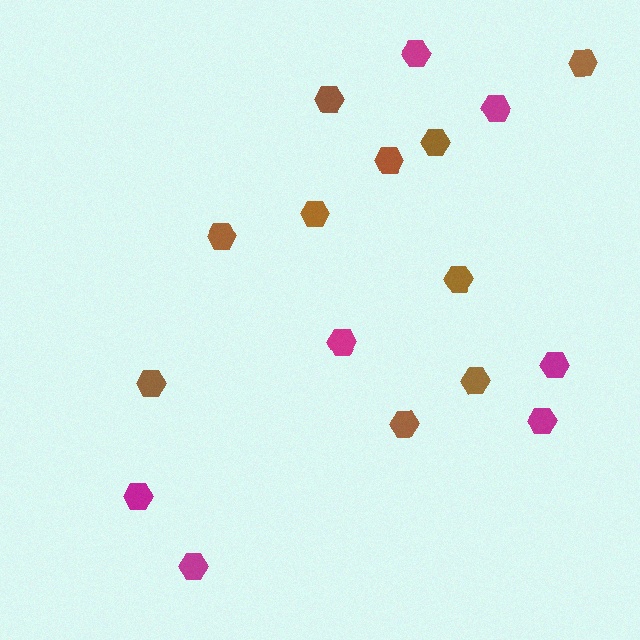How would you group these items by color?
There are 2 groups: one group of brown hexagons (10) and one group of magenta hexagons (7).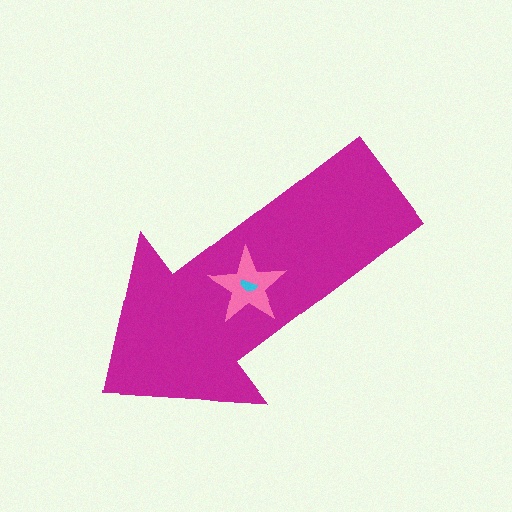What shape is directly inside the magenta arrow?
The pink star.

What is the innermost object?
The cyan semicircle.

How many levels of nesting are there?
3.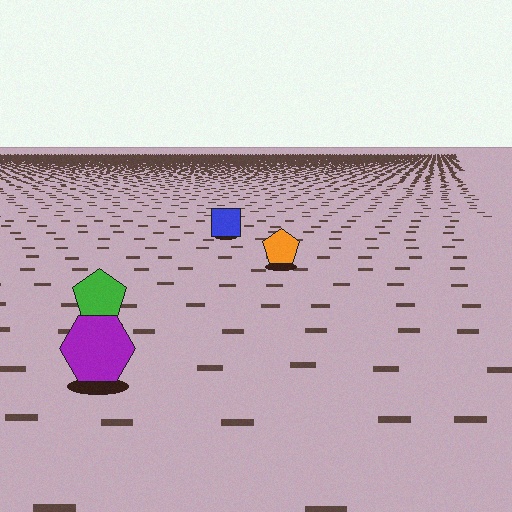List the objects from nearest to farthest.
From nearest to farthest: the purple hexagon, the green pentagon, the orange pentagon, the blue square.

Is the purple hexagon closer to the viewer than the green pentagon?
Yes. The purple hexagon is closer — you can tell from the texture gradient: the ground texture is coarser near it.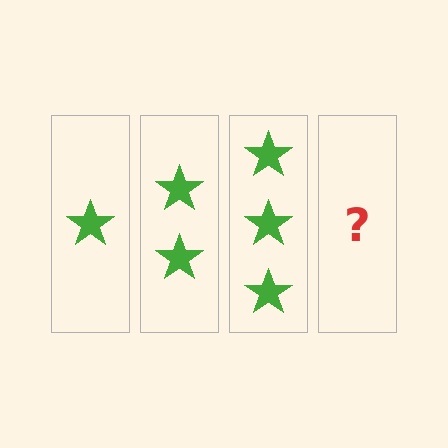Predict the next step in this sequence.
The next step is 4 stars.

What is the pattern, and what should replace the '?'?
The pattern is that each step adds one more star. The '?' should be 4 stars.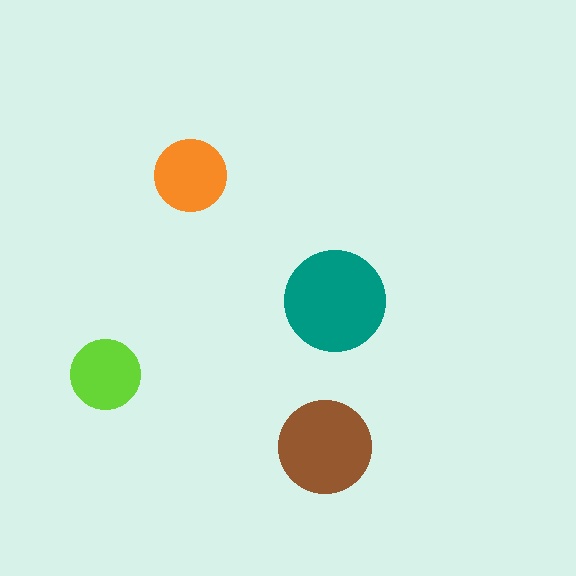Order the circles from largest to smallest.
the teal one, the brown one, the orange one, the lime one.